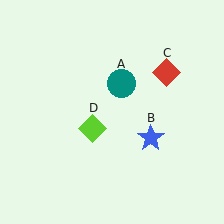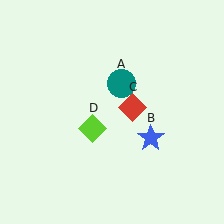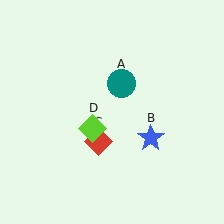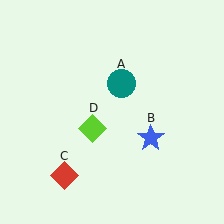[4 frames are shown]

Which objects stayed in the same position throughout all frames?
Teal circle (object A) and blue star (object B) and lime diamond (object D) remained stationary.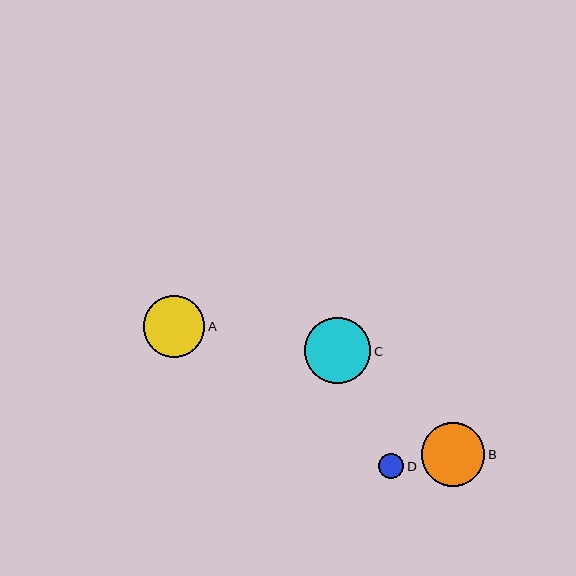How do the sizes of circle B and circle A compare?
Circle B and circle A are approximately the same size.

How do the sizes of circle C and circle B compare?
Circle C and circle B are approximately the same size.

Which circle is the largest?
Circle C is the largest with a size of approximately 66 pixels.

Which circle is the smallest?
Circle D is the smallest with a size of approximately 25 pixels.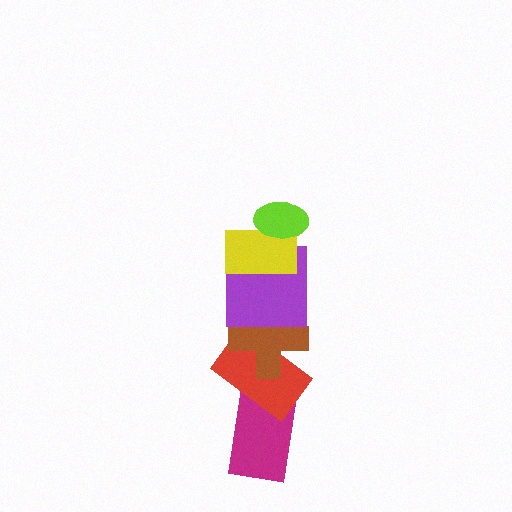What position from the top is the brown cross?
The brown cross is 4th from the top.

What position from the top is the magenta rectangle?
The magenta rectangle is 6th from the top.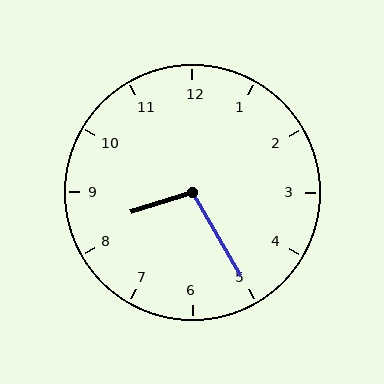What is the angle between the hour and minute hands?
Approximately 102 degrees.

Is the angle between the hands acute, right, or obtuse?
It is obtuse.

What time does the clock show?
8:25.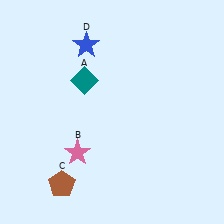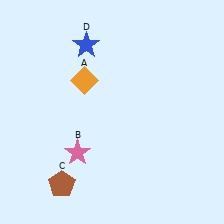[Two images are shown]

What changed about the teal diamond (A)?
In Image 1, A is teal. In Image 2, it changed to orange.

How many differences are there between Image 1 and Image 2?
There is 1 difference between the two images.